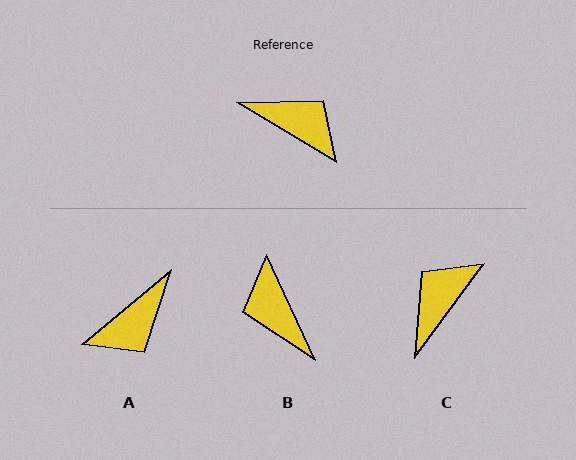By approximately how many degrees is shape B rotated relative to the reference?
Approximately 145 degrees counter-clockwise.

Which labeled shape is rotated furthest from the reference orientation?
B, about 145 degrees away.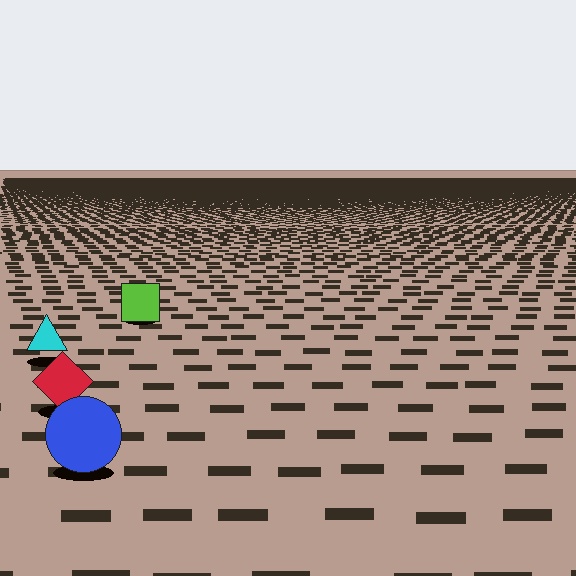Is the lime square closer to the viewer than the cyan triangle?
No. The cyan triangle is closer — you can tell from the texture gradient: the ground texture is coarser near it.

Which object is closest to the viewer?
The blue circle is closest. The texture marks near it are larger and more spread out.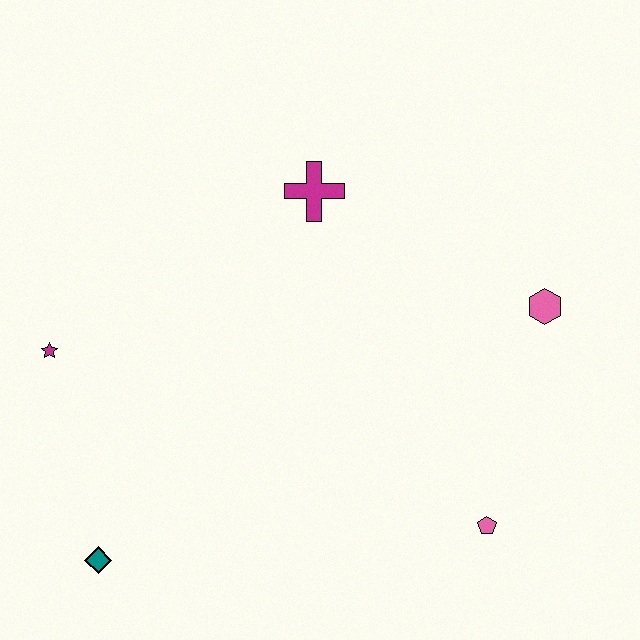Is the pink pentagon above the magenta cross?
No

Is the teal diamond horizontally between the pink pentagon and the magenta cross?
No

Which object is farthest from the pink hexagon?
The teal diamond is farthest from the pink hexagon.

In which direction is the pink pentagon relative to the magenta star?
The pink pentagon is to the right of the magenta star.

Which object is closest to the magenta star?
The teal diamond is closest to the magenta star.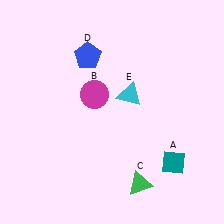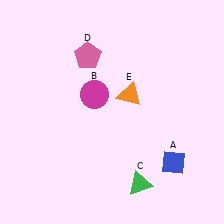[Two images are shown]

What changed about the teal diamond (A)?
In Image 1, A is teal. In Image 2, it changed to blue.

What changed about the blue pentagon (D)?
In Image 1, D is blue. In Image 2, it changed to pink.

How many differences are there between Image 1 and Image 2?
There are 3 differences between the two images.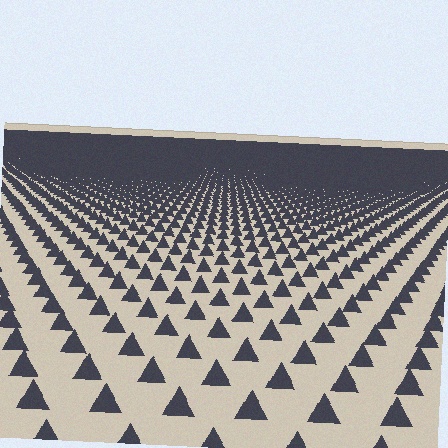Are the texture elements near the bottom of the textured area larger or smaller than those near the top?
Larger. Near the bottom, elements are closer to the viewer and appear at a bigger on-screen size.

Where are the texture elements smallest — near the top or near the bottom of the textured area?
Near the top.